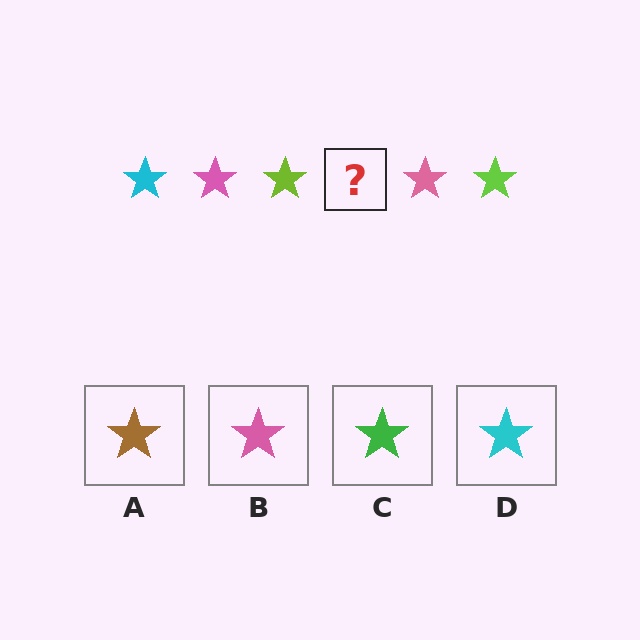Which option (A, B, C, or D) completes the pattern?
D.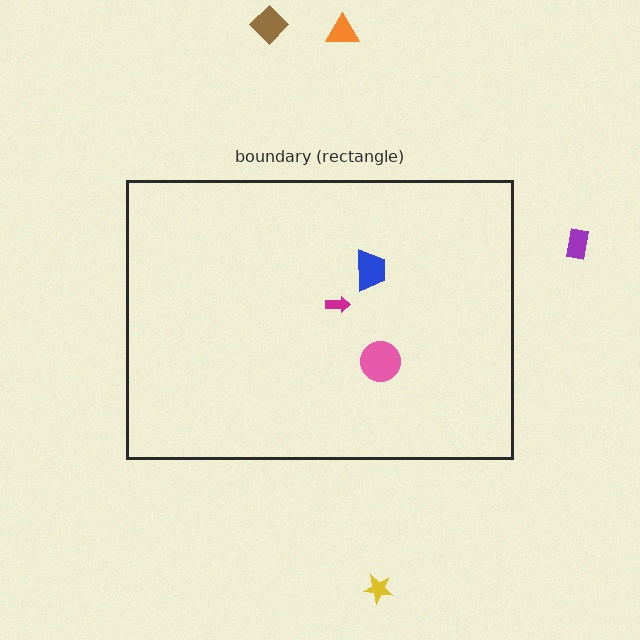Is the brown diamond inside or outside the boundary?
Outside.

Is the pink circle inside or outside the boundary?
Inside.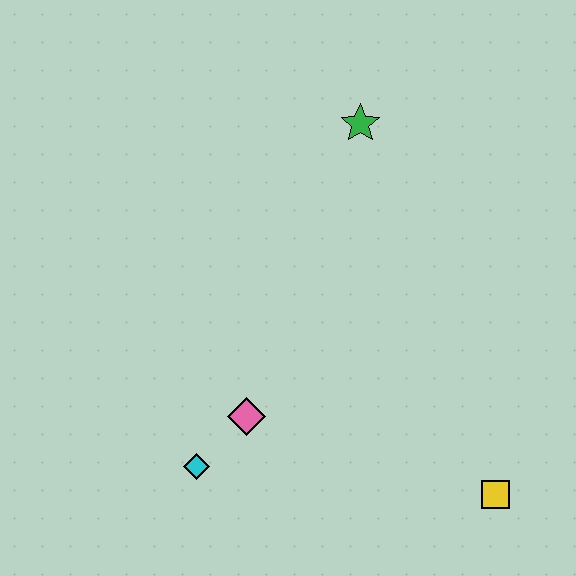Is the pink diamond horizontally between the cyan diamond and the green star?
Yes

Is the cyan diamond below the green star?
Yes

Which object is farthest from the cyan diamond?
The green star is farthest from the cyan diamond.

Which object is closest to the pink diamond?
The cyan diamond is closest to the pink diamond.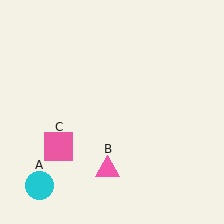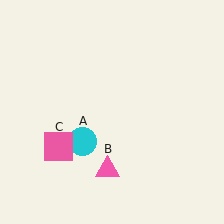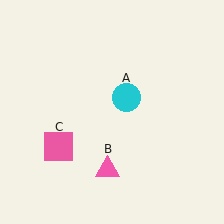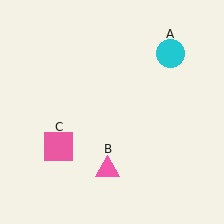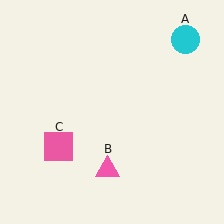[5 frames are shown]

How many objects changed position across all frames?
1 object changed position: cyan circle (object A).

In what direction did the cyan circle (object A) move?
The cyan circle (object A) moved up and to the right.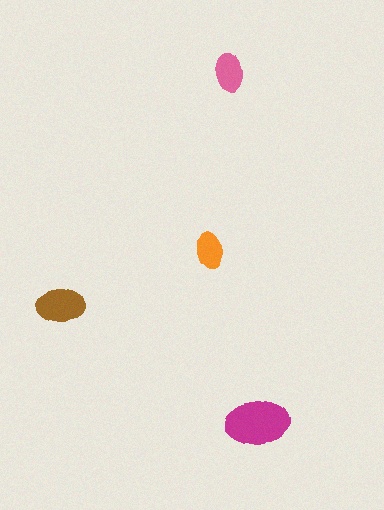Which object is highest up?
The pink ellipse is topmost.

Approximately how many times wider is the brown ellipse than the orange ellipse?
About 1.5 times wider.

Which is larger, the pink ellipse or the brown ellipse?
The brown one.